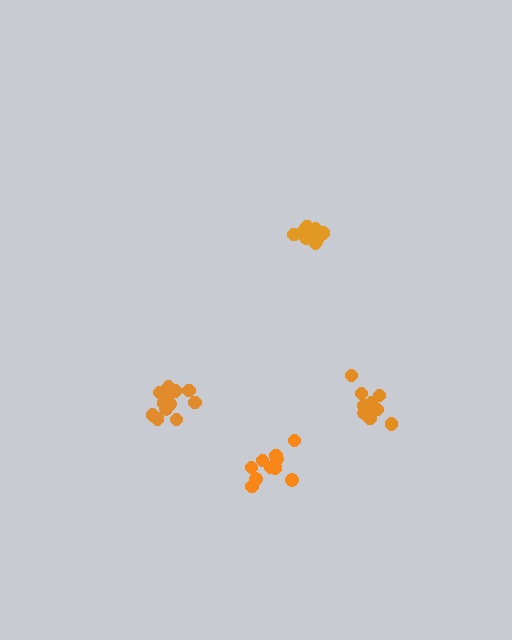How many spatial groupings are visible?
There are 4 spatial groupings.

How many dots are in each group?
Group 1: 10 dots, Group 2: 10 dots, Group 3: 13 dots, Group 4: 9 dots (42 total).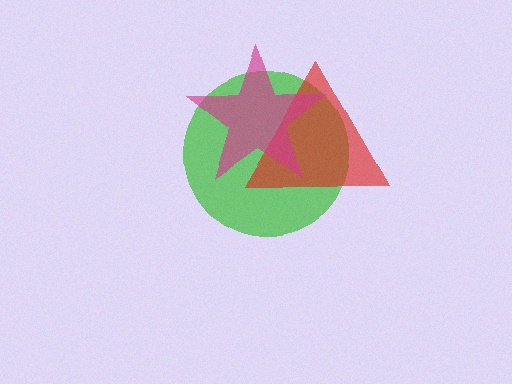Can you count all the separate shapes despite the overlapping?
Yes, there are 3 separate shapes.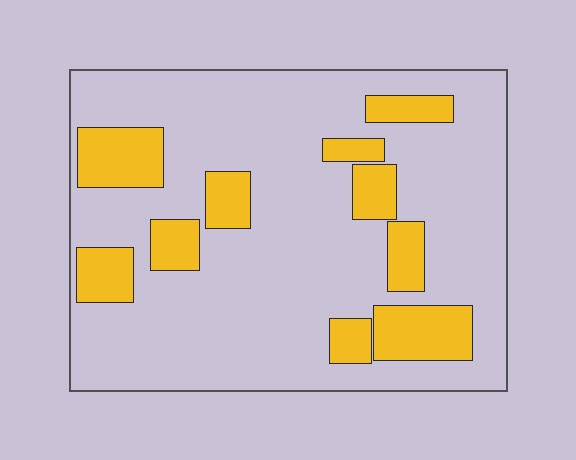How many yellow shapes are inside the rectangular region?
10.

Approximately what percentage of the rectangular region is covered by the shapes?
Approximately 20%.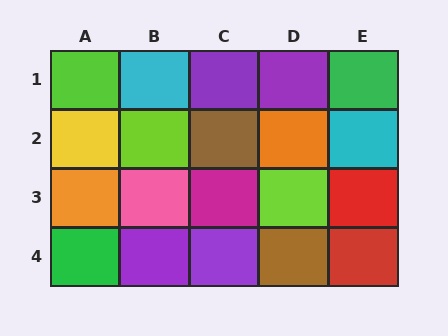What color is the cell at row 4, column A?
Green.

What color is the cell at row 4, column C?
Purple.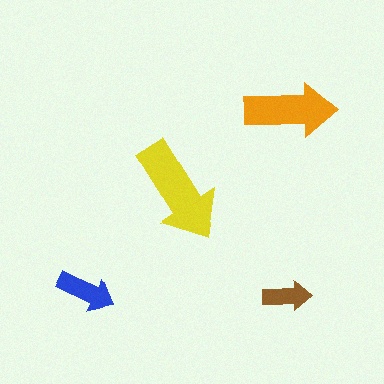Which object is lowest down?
The brown arrow is bottommost.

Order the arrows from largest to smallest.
the yellow one, the orange one, the blue one, the brown one.